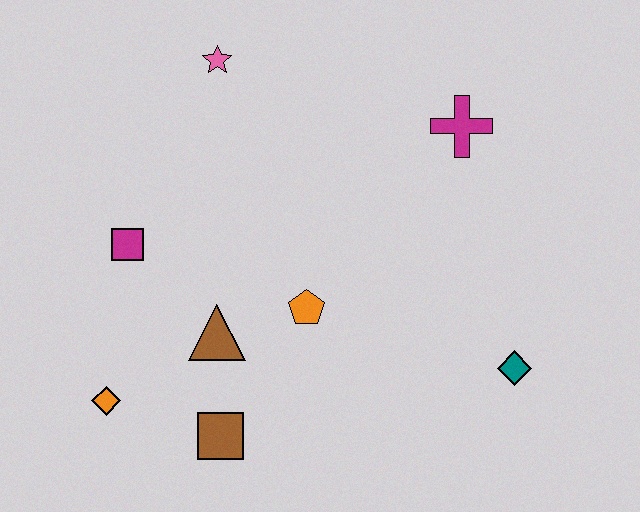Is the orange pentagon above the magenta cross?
No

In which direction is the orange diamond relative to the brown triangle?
The orange diamond is to the left of the brown triangle.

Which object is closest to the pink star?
The magenta square is closest to the pink star.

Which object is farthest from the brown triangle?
The magenta cross is farthest from the brown triangle.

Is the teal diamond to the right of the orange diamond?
Yes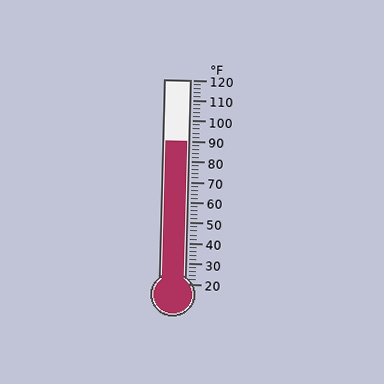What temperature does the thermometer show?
The thermometer shows approximately 90°F.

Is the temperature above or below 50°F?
The temperature is above 50°F.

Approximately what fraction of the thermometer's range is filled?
The thermometer is filled to approximately 70% of its range.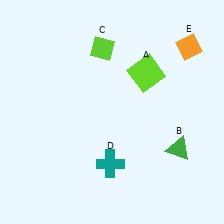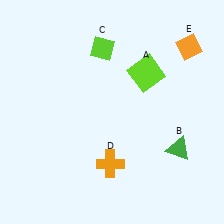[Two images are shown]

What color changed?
The cross (D) changed from teal in Image 1 to orange in Image 2.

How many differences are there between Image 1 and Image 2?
There is 1 difference between the two images.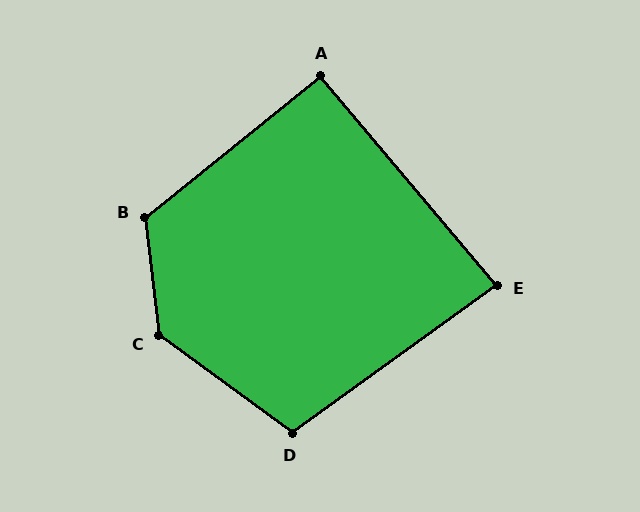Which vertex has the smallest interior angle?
E, at approximately 86 degrees.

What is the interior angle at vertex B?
Approximately 122 degrees (obtuse).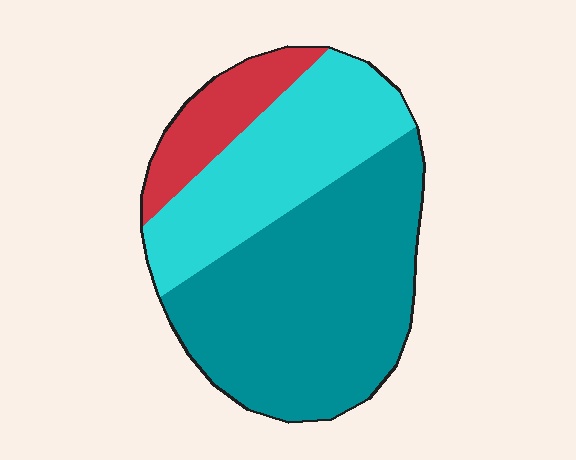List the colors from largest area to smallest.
From largest to smallest: teal, cyan, red.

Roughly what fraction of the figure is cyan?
Cyan takes up about one third (1/3) of the figure.